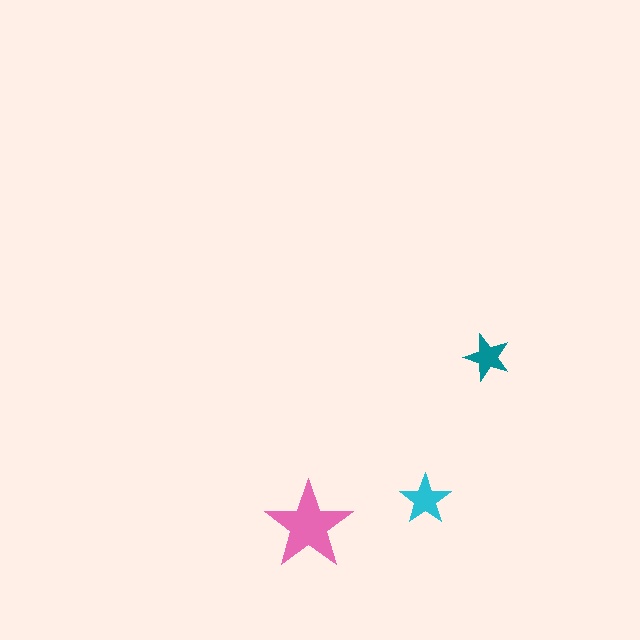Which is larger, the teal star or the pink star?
The pink one.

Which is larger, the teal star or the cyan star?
The cyan one.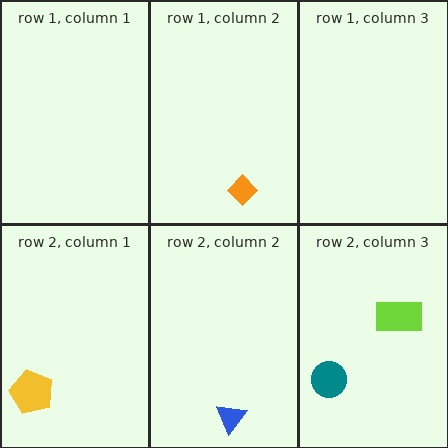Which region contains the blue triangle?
The row 2, column 2 region.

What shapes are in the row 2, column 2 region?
The blue triangle.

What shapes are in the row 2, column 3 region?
The teal circle, the lime rectangle.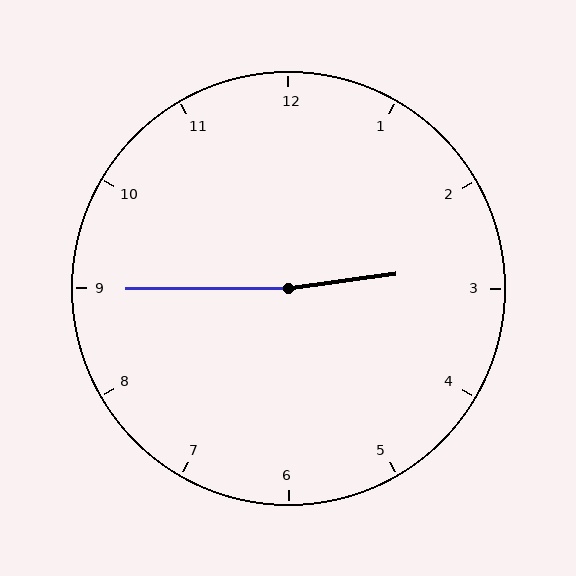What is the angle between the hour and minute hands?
Approximately 172 degrees.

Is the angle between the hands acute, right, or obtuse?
It is obtuse.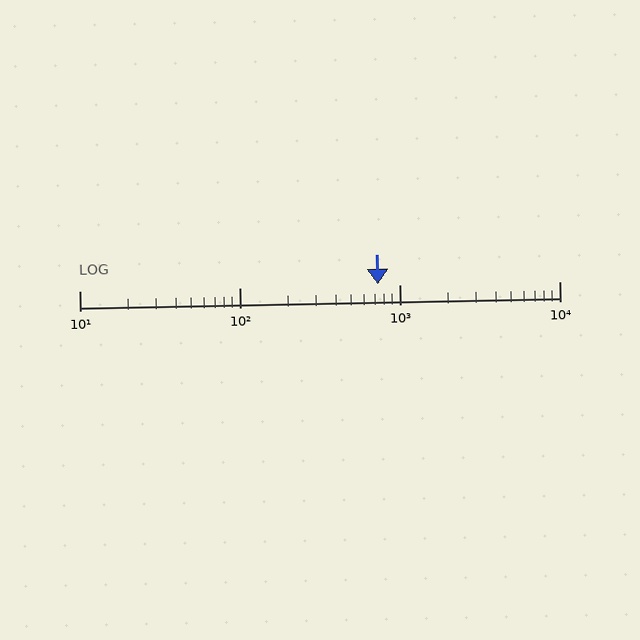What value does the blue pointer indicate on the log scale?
The pointer indicates approximately 730.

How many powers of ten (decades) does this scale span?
The scale spans 3 decades, from 10 to 10000.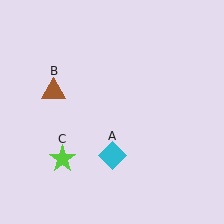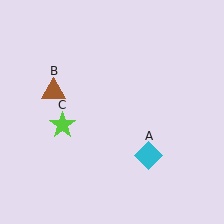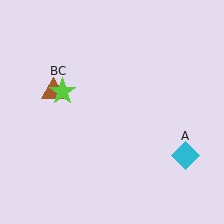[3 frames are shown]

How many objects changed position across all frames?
2 objects changed position: cyan diamond (object A), lime star (object C).